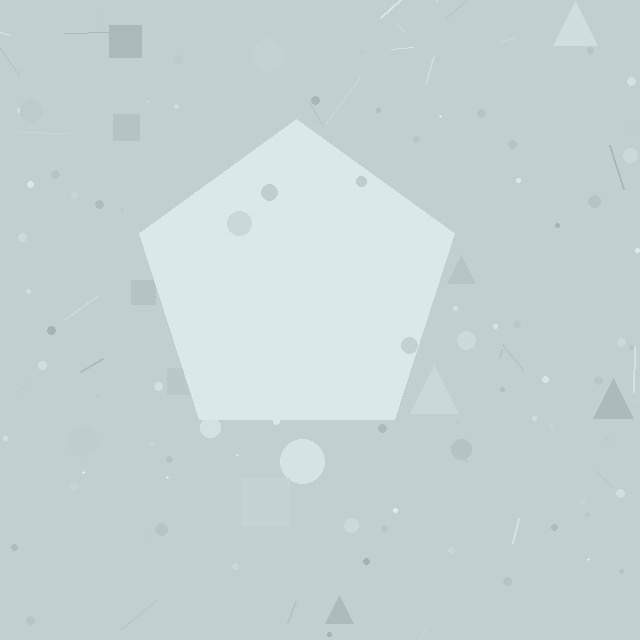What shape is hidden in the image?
A pentagon is hidden in the image.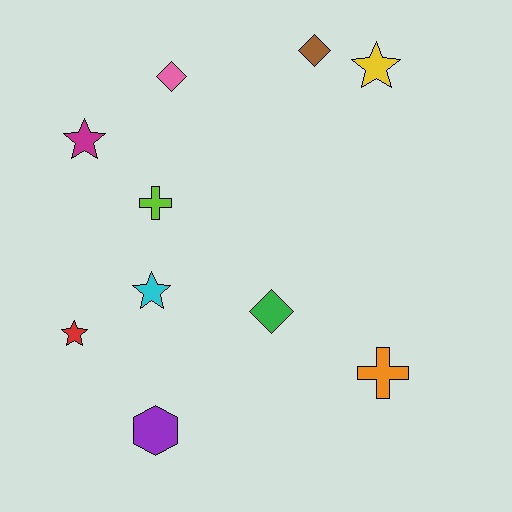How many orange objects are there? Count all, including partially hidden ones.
There is 1 orange object.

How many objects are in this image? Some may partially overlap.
There are 10 objects.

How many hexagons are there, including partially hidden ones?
There is 1 hexagon.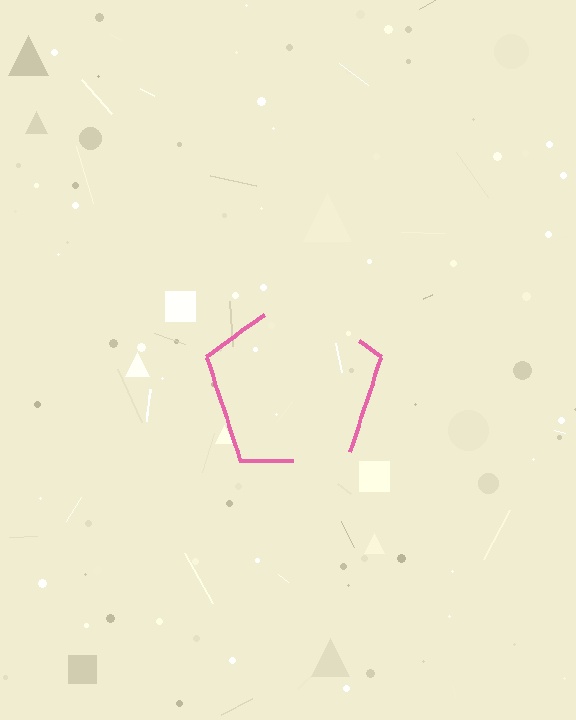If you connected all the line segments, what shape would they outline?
They would outline a pentagon.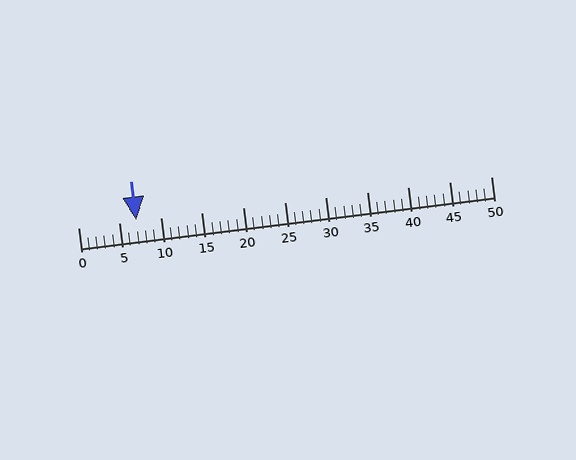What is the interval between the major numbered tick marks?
The major tick marks are spaced 5 units apart.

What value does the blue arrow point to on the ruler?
The blue arrow points to approximately 7.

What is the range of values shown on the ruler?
The ruler shows values from 0 to 50.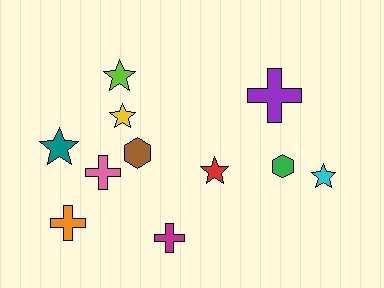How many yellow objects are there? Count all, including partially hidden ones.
There is 1 yellow object.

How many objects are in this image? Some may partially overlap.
There are 11 objects.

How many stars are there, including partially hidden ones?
There are 5 stars.